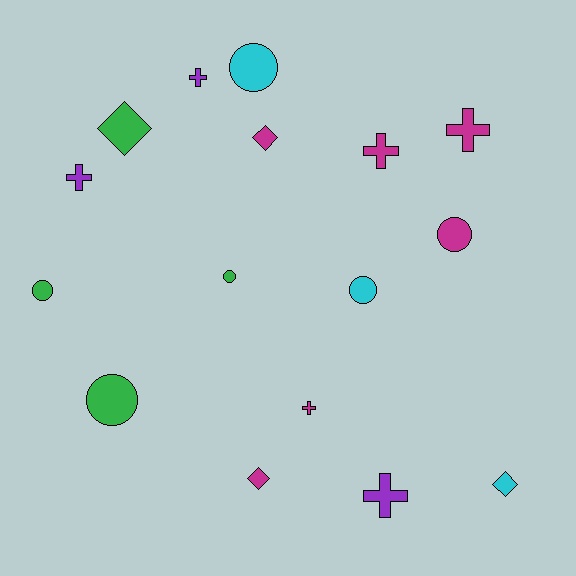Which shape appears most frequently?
Circle, with 6 objects.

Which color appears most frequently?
Magenta, with 6 objects.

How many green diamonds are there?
There is 1 green diamond.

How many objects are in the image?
There are 16 objects.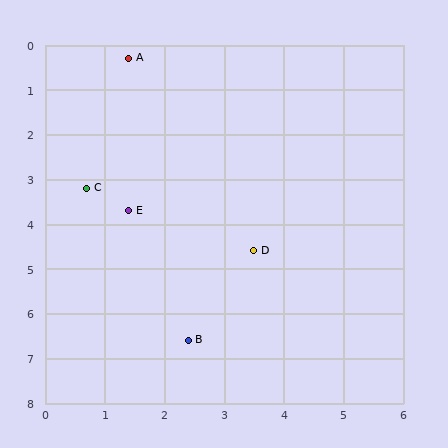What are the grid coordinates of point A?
Point A is at approximately (1.4, 0.3).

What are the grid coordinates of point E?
Point E is at approximately (1.4, 3.7).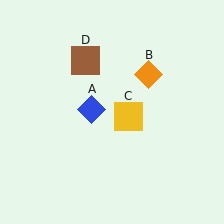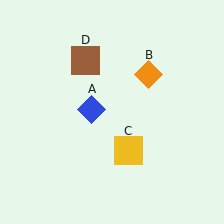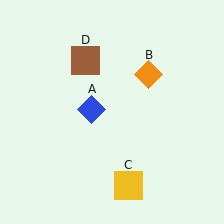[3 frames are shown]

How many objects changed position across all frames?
1 object changed position: yellow square (object C).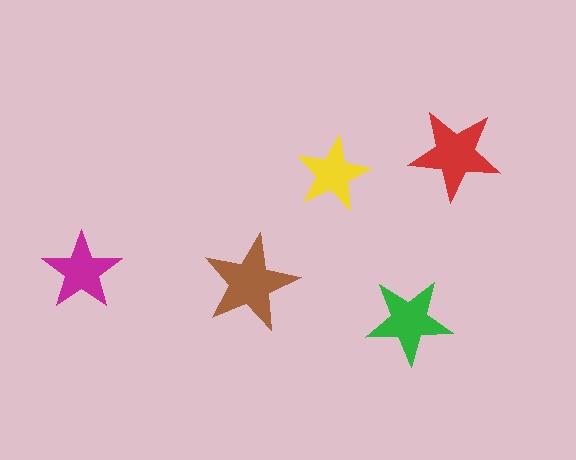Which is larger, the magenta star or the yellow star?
The magenta one.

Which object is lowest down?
The green star is bottommost.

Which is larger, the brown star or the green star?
The brown one.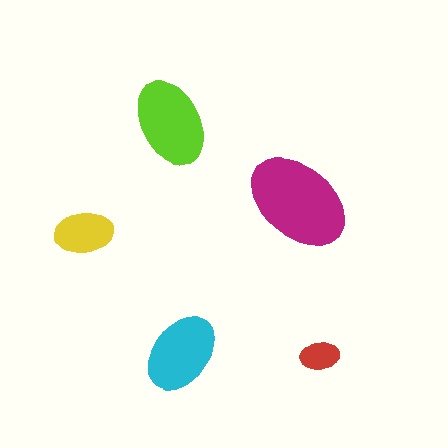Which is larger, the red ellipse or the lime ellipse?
The lime one.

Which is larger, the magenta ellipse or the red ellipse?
The magenta one.